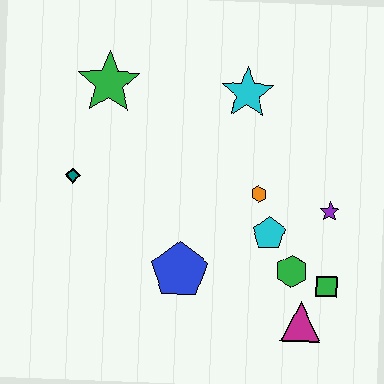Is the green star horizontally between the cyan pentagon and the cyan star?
No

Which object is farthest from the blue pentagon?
The green star is farthest from the blue pentagon.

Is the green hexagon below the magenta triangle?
No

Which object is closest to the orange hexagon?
The cyan pentagon is closest to the orange hexagon.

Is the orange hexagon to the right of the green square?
No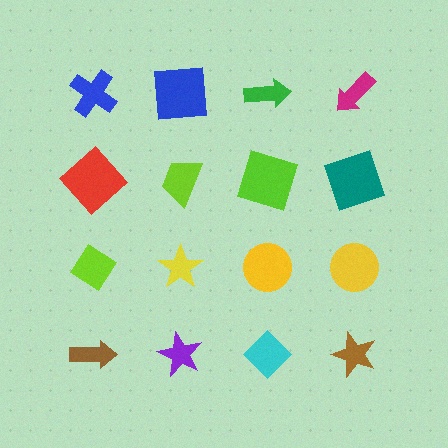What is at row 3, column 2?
A yellow star.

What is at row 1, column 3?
A green arrow.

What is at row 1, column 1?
A blue cross.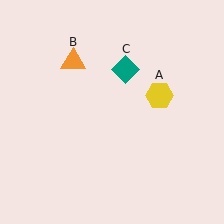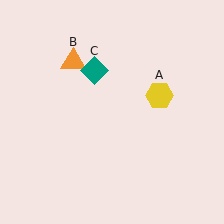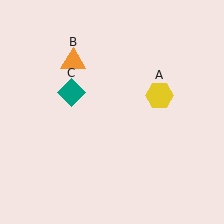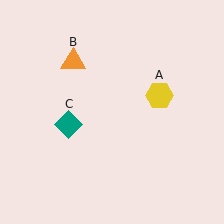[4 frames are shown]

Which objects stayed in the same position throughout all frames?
Yellow hexagon (object A) and orange triangle (object B) remained stationary.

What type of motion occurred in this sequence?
The teal diamond (object C) rotated counterclockwise around the center of the scene.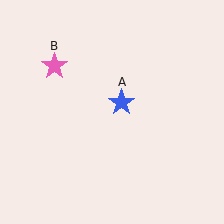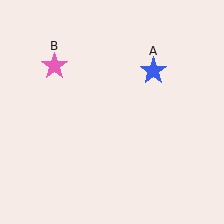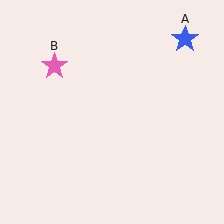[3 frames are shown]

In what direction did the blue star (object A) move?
The blue star (object A) moved up and to the right.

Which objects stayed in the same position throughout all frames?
Pink star (object B) remained stationary.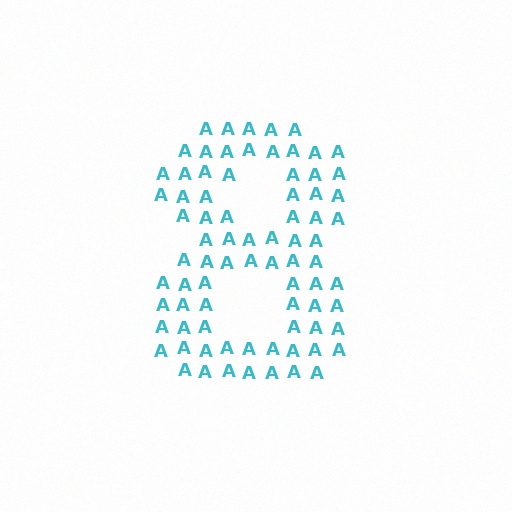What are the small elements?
The small elements are letter A's.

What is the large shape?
The large shape is the digit 8.